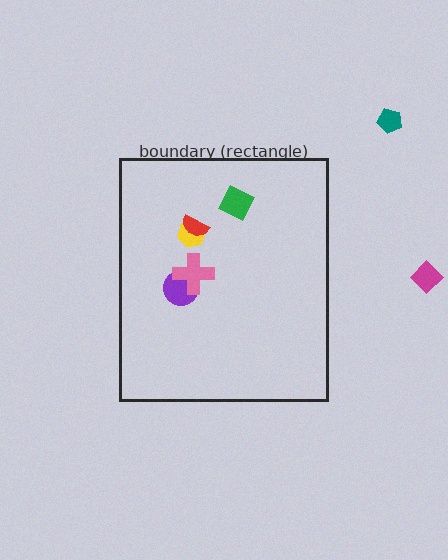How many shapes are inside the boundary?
5 inside, 2 outside.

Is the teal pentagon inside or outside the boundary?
Outside.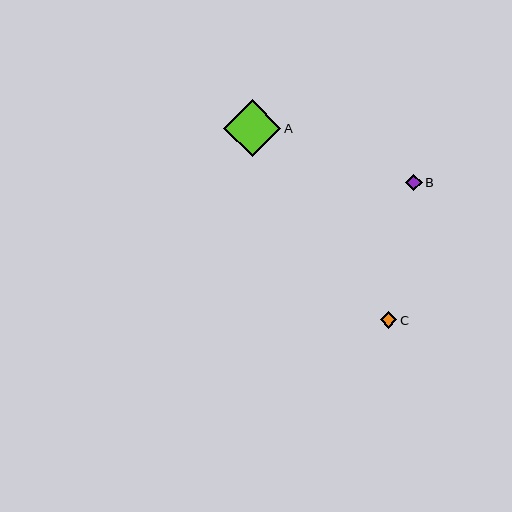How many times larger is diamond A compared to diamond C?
Diamond A is approximately 3.5 times the size of diamond C.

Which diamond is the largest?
Diamond A is the largest with a size of approximately 57 pixels.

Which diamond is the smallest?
Diamond C is the smallest with a size of approximately 16 pixels.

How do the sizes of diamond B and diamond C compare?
Diamond B and diamond C are approximately the same size.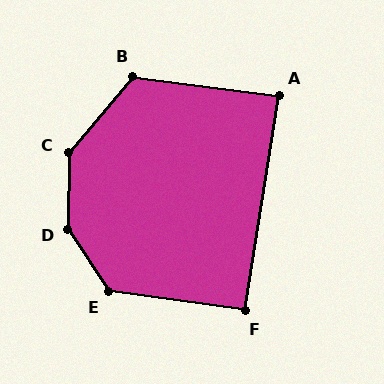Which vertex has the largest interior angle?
D, at approximately 146 degrees.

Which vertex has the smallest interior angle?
A, at approximately 88 degrees.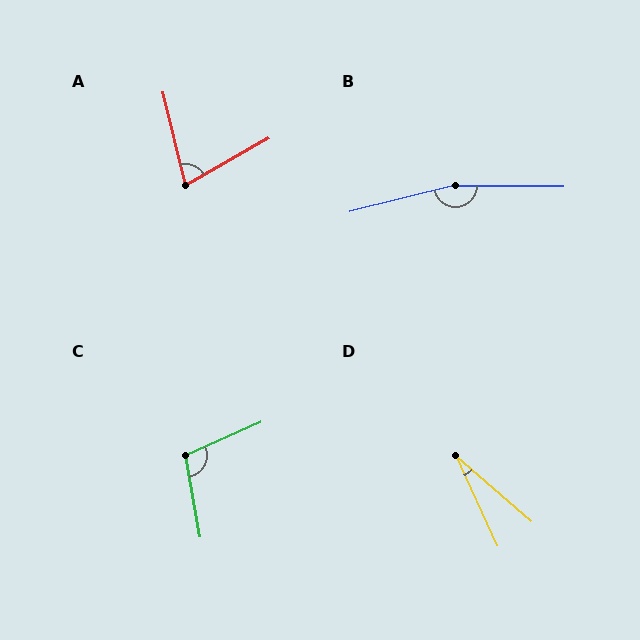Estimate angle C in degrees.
Approximately 104 degrees.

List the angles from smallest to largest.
D (25°), A (74°), C (104°), B (166°).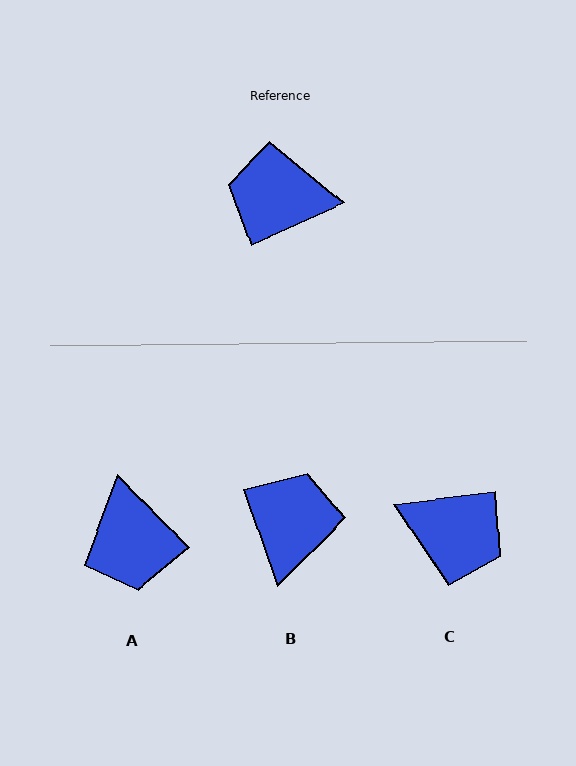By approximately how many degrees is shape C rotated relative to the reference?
Approximately 163 degrees counter-clockwise.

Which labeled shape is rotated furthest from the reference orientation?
C, about 163 degrees away.